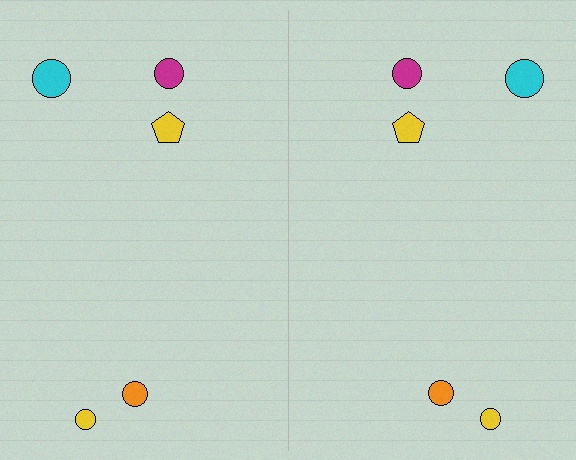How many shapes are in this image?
There are 10 shapes in this image.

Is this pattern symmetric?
Yes, this pattern has bilateral (reflection) symmetry.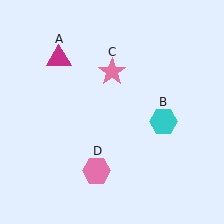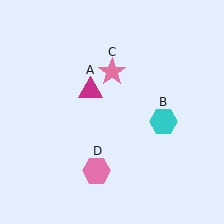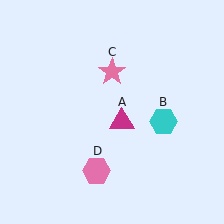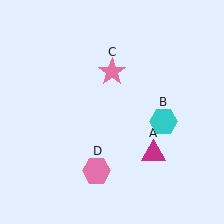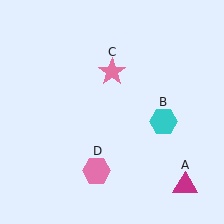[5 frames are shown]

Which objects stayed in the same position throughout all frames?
Cyan hexagon (object B) and pink star (object C) and pink hexagon (object D) remained stationary.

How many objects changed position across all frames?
1 object changed position: magenta triangle (object A).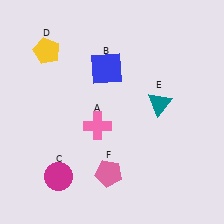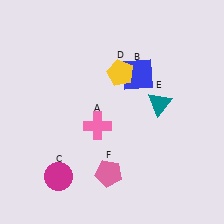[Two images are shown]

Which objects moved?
The objects that moved are: the blue square (B), the yellow pentagon (D).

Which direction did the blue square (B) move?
The blue square (B) moved right.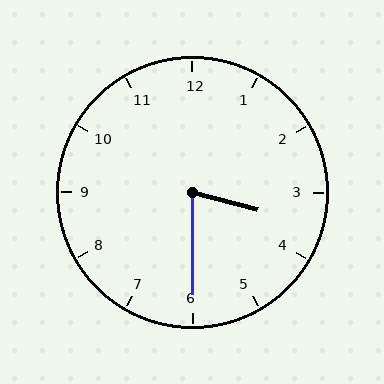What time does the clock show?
3:30.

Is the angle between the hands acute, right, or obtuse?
It is acute.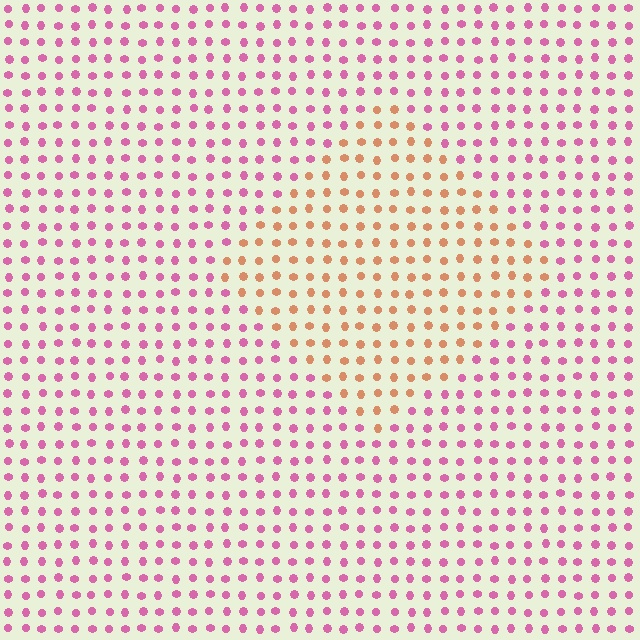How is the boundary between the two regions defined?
The boundary is defined purely by a slight shift in hue (about 57 degrees). Spacing, size, and orientation are identical on both sides.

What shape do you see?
I see a diamond.